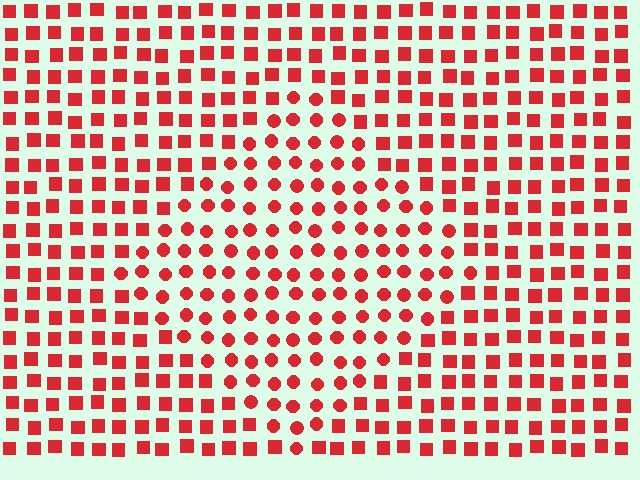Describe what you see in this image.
The image is filled with small red elements arranged in a uniform grid. A diamond-shaped region contains circles, while the surrounding area contains squares. The boundary is defined purely by the change in element shape.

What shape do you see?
I see a diamond.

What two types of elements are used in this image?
The image uses circles inside the diamond region and squares outside it.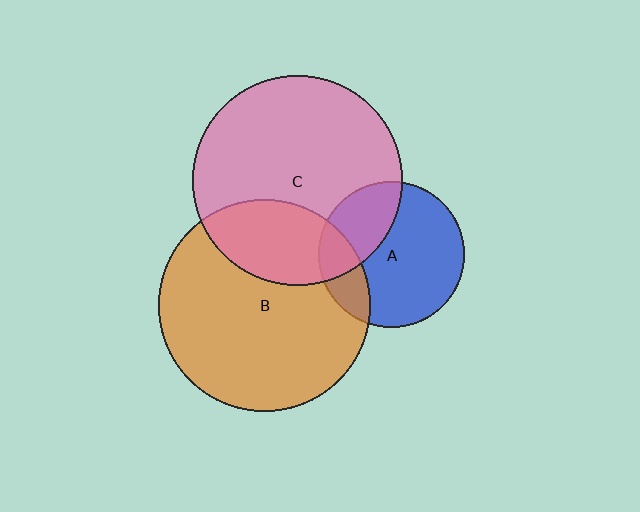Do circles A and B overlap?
Yes.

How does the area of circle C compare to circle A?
Approximately 2.1 times.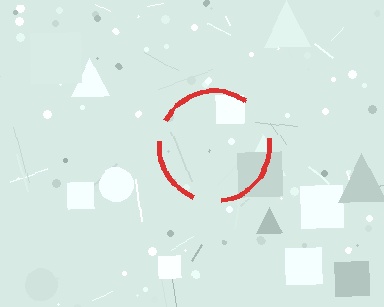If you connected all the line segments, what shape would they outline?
They would outline a circle.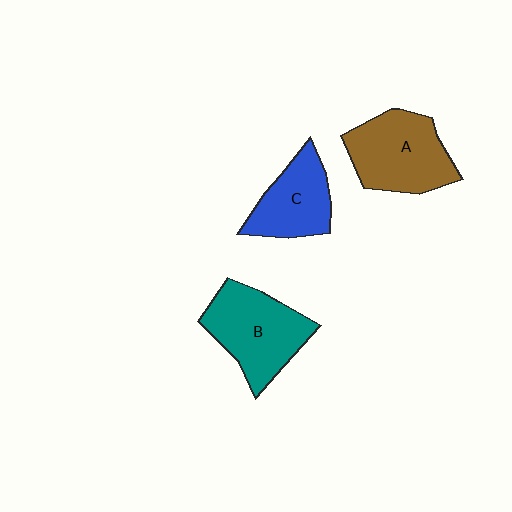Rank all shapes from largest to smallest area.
From largest to smallest: B (teal), A (brown), C (blue).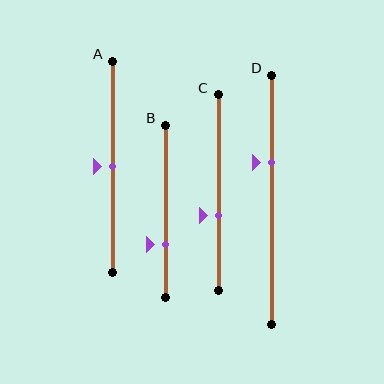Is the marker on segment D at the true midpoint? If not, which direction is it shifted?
No, the marker on segment D is shifted upward by about 15% of the segment length.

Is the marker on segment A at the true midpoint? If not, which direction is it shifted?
Yes, the marker on segment A is at the true midpoint.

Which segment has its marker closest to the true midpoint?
Segment A has its marker closest to the true midpoint.